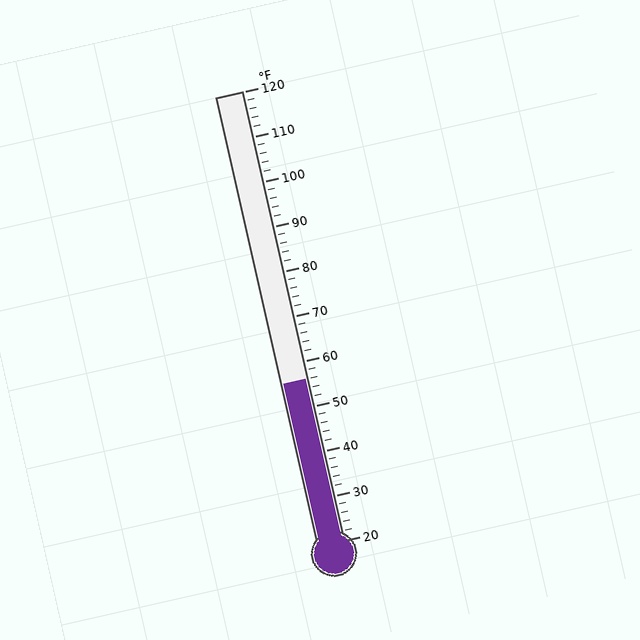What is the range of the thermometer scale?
The thermometer scale ranges from 20°F to 120°F.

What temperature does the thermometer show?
The thermometer shows approximately 56°F.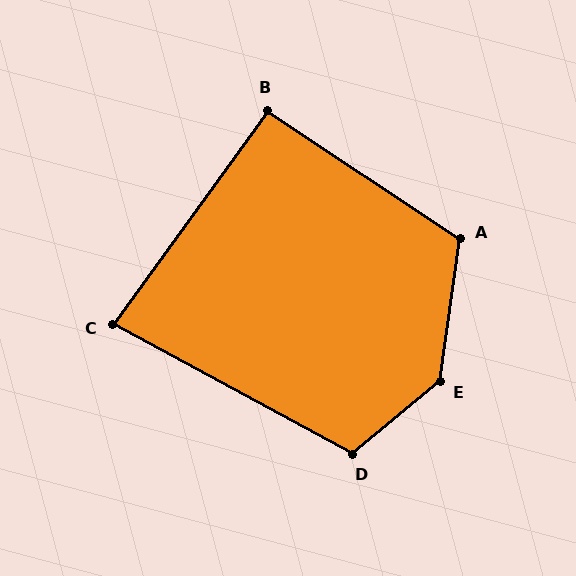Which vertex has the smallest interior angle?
C, at approximately 83 degrees.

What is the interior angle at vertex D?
Approximately 112 degrees (obtuse).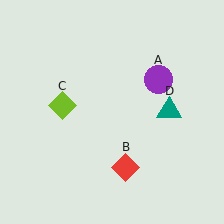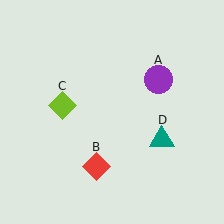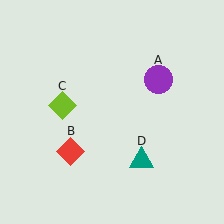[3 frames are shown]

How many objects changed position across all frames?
2 objects changed position: red diamond (object B), teal triangle (object D).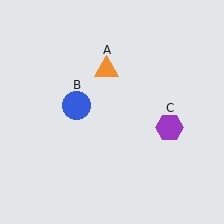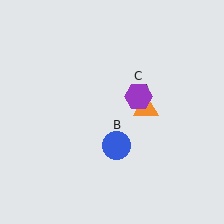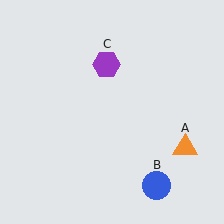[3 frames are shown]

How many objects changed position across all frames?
3 objects changed position: orange triangle (object A), blue circle (object B), purple hexagon (object C).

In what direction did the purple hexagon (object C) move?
The purple hexagon (object C) moved up and to the left.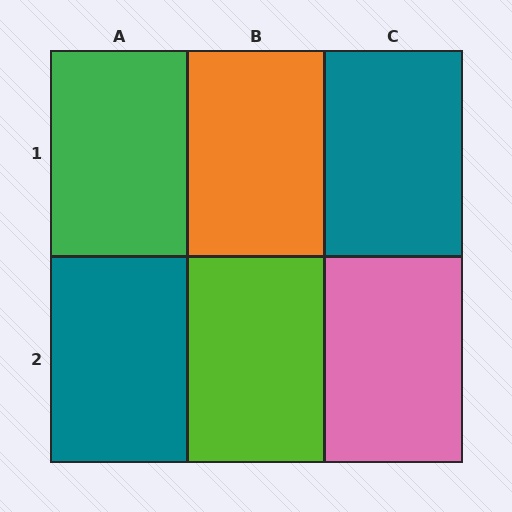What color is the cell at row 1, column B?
Orange.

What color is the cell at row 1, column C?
Teal.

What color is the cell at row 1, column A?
Green.